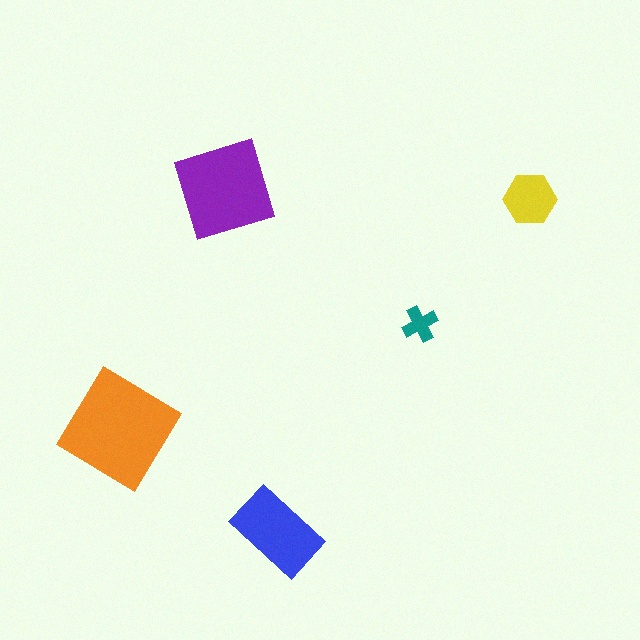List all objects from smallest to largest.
The teal cross, the yellow hexagon, the blue rectangle, the purple square, the orange diamond.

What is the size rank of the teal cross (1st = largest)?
5th.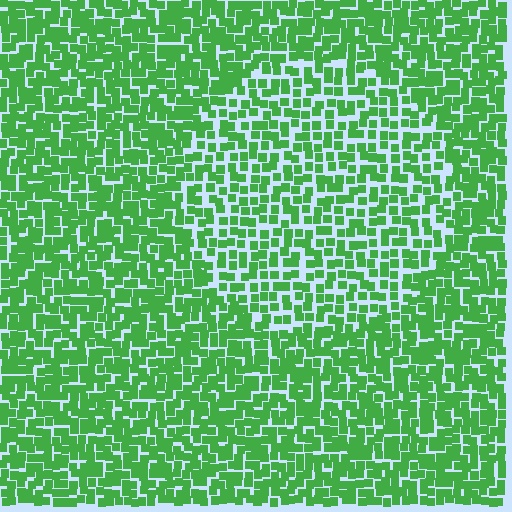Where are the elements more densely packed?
The elements are more densely packed outside the circle boundary.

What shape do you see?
I see a circle.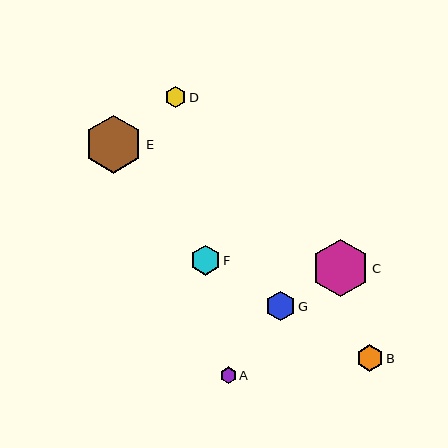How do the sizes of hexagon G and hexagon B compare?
Hexagon G and hexagon B are approximately the same size.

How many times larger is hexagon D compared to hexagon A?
Hexagon D is approximately 1.3 times the size of hexagon A.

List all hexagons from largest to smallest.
From largest to smallest: E, C, F, G, B, D, A.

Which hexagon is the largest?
Hexagon E is the largest with a size of approximately 58 pixels.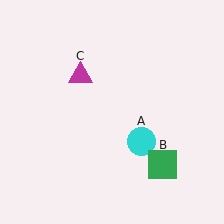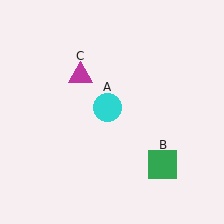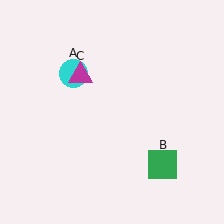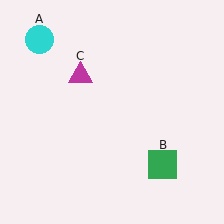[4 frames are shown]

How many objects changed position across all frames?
1 object changed position: cyan circle (object A).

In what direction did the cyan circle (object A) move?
The cyan circle (object A) moved up and to the left.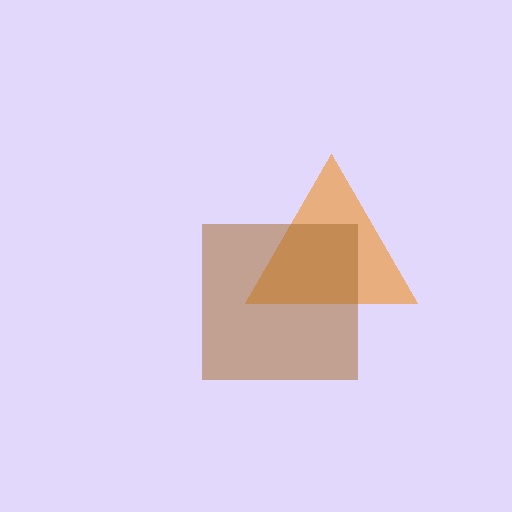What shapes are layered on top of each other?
The layered shapes are: an orange triangle, a brown square.